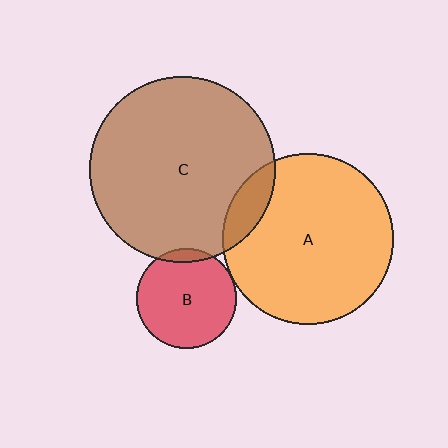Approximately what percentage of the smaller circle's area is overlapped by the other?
Approximately 5%.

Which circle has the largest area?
Circle C (brown).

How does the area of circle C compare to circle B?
Approximately 3.5 times.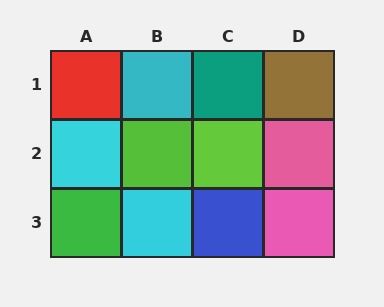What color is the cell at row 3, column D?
Pink.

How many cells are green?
1 cell is green.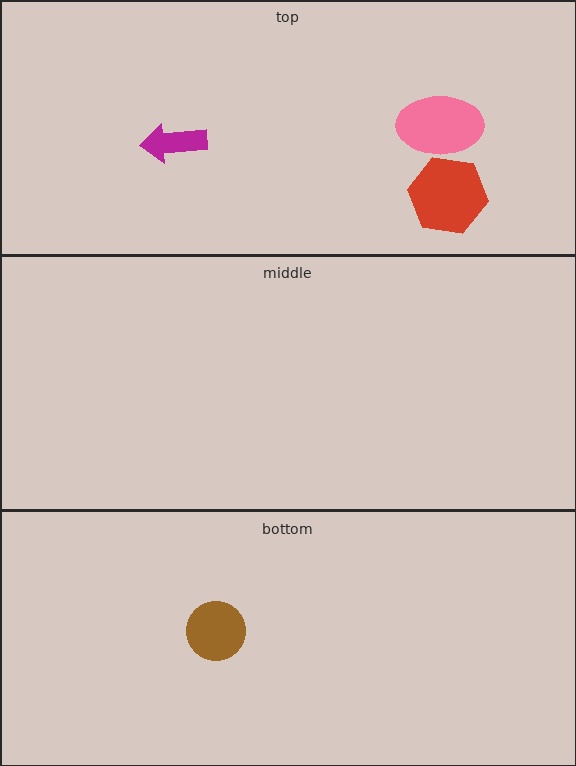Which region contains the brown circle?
The bottom region.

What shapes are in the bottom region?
The brown circle.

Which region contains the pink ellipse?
The top region.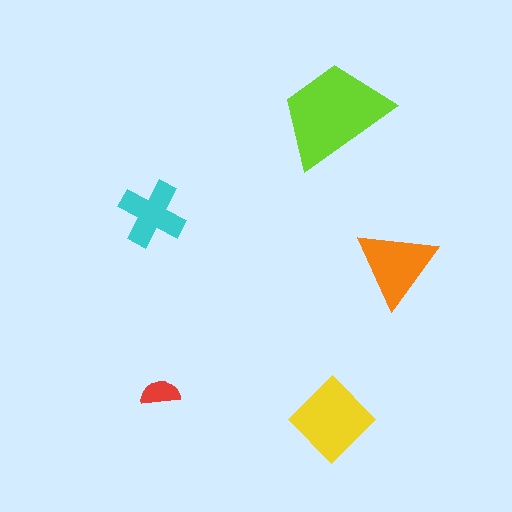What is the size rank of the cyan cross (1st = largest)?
4th.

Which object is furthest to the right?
The orange triangle is rightmost.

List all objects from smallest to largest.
The red semicircle, the cyan cross, the orange triangle, the yellow diamond, the lime trapezoid.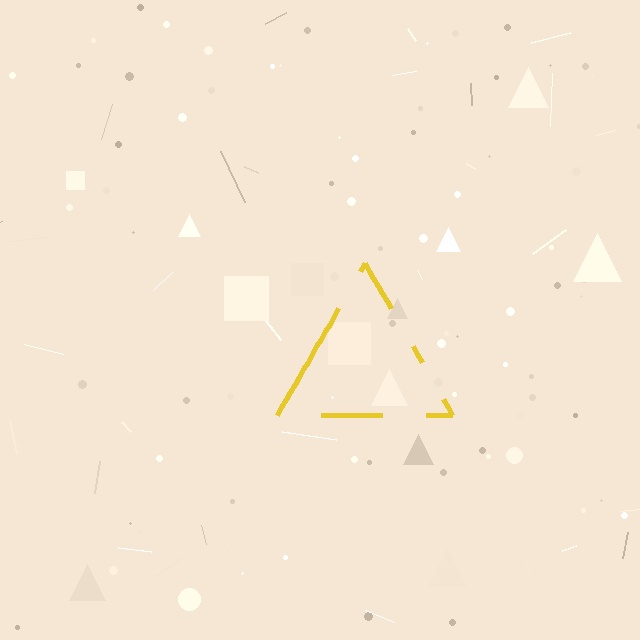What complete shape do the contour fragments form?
The contour fragments form a triangle.